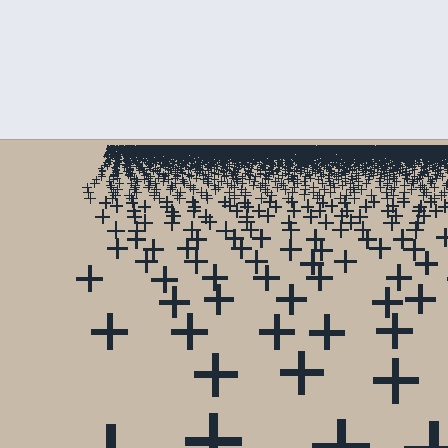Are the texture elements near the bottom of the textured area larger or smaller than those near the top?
Larger. Near the bottom, elements are closer to the viewer and appear at a bigger on-screen size.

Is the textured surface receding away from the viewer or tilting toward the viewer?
The surface is receding away from the viewer. Texture elements get smaller and denser toward the top.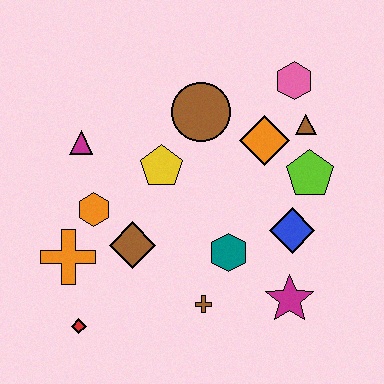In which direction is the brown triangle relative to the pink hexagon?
The brown triangle is below the pink hexagon.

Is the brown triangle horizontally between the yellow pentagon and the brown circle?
No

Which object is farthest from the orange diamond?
The red diamond is farthest from the orange diamond.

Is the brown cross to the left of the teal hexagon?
Yes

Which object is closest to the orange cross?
The orange hexagon is closest to the orange cross.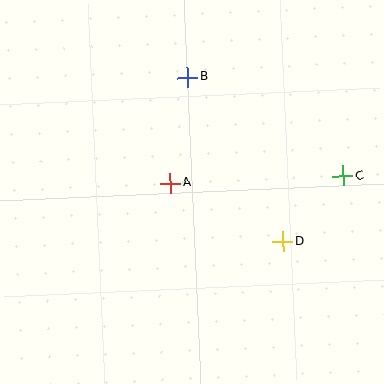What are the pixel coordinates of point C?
Point C is at (343, 176).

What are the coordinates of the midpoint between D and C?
The midpoint between D and C is at (313, 209).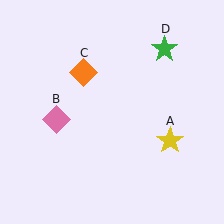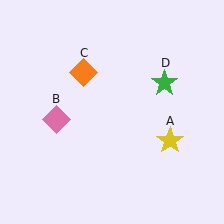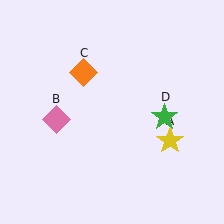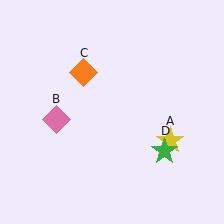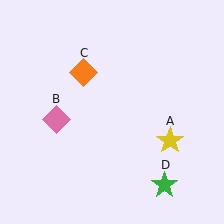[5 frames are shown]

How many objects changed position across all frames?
1 object changed position: green star (object D).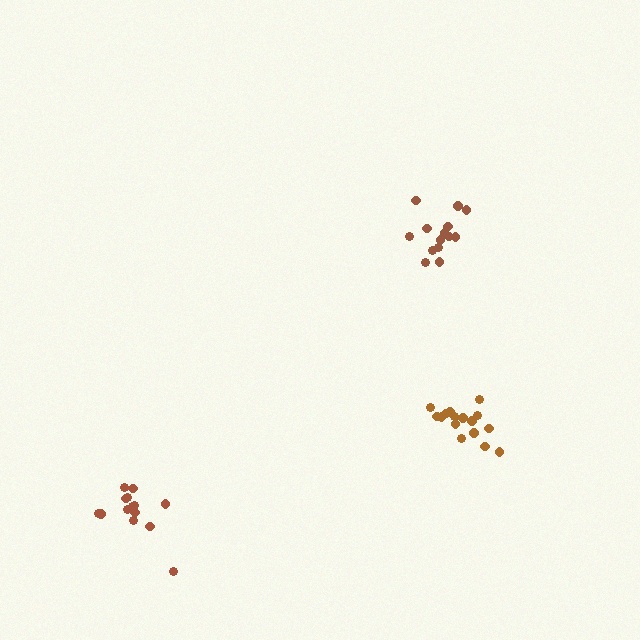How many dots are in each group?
Group 1: 14 dots, Group 2: 17 dots, Group 3: 14 dots (45 total).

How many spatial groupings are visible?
There are 3 spatial groupings.